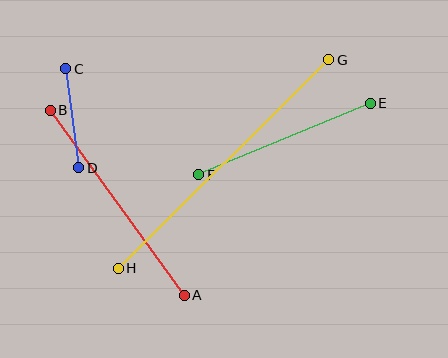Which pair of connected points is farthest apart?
Points G and H are farthest apart.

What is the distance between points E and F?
The distance is approximately 186 pixels.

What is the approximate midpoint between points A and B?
The midpoint is at approximately (117, 203) pixels.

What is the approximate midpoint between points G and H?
The midpoint is at approximately (223, 164) pixels.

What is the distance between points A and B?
The distance is approximately 229 pixels.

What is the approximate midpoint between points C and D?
The midpoint is at approximately (72, 118) pixels.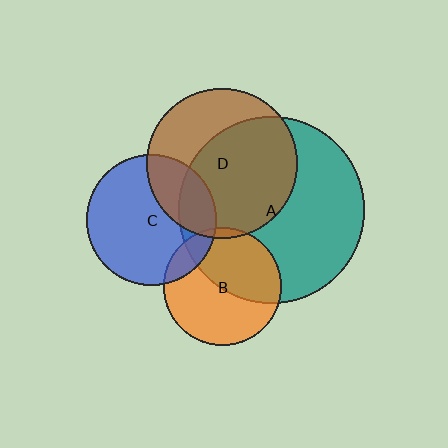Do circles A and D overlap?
Yes.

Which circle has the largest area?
Circle A (teal).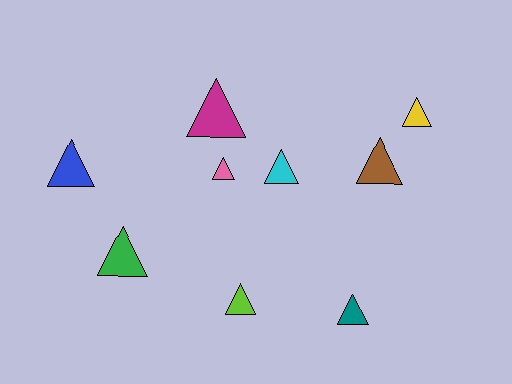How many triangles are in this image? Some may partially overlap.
There are 9 triangles.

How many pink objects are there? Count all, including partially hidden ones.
There is 1 pink object.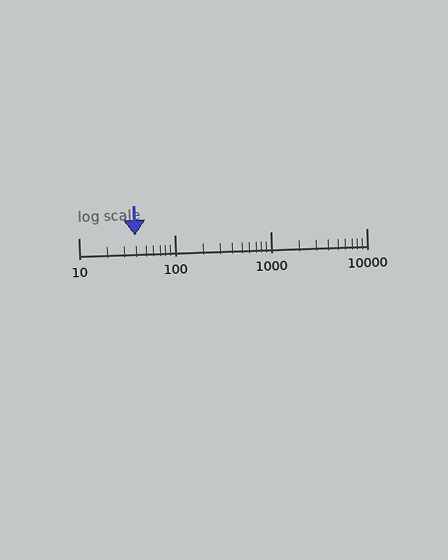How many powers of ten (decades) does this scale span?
The scale spans 3 decades, from 10 to 10000.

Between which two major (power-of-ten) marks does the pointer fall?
The pointer is between 10 and 100.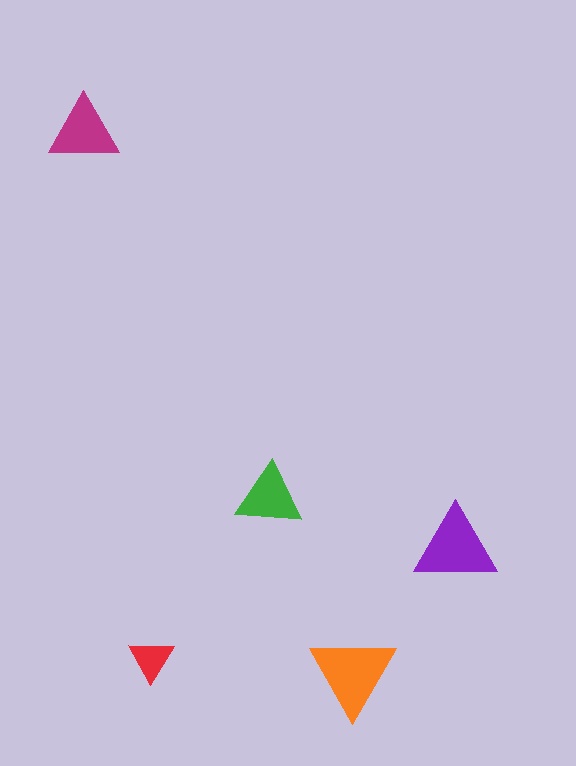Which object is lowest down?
The orange triangle is bottommost.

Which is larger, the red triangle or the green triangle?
The green one.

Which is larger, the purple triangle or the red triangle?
The purple one.